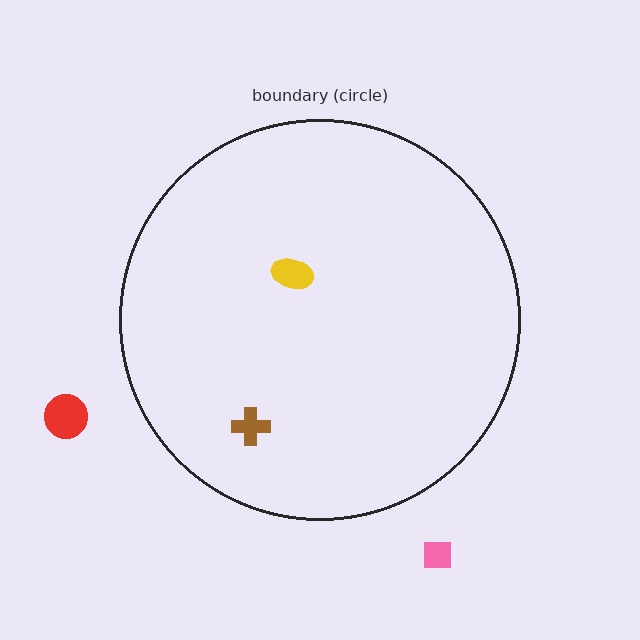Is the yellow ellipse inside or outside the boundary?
Inside.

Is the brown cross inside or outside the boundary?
Inside.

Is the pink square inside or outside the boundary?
Outside.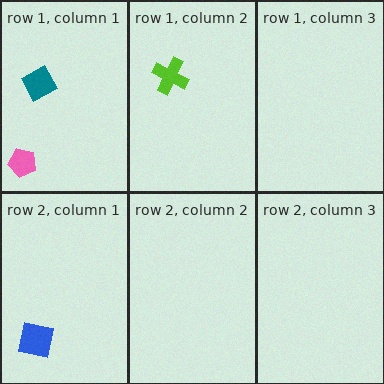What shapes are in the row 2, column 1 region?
The blue square.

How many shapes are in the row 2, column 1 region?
1.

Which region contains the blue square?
The row 2, column 1 region.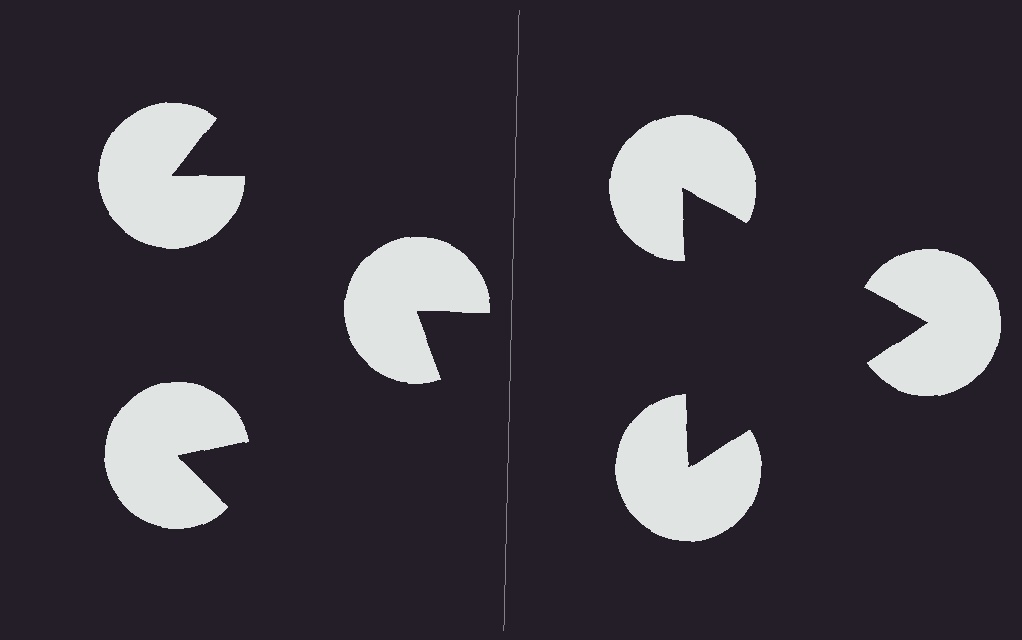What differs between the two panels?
The pac-man discs are positioned identically on both sides; only the wedge orientations differ. On the right they align to a triangle; on the left they are misaligned.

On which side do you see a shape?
An illusory triangle appears on the right side. On the left side the wedge cuts are rotated, so no coherent shape forms.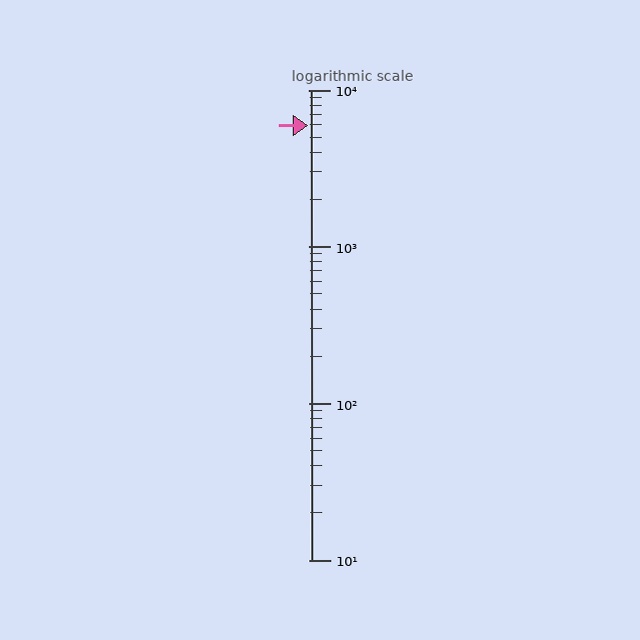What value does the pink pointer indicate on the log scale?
The pointer indicates approximately 5900.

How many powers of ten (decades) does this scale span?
The scale spans 3 decades, from 10 to 10000.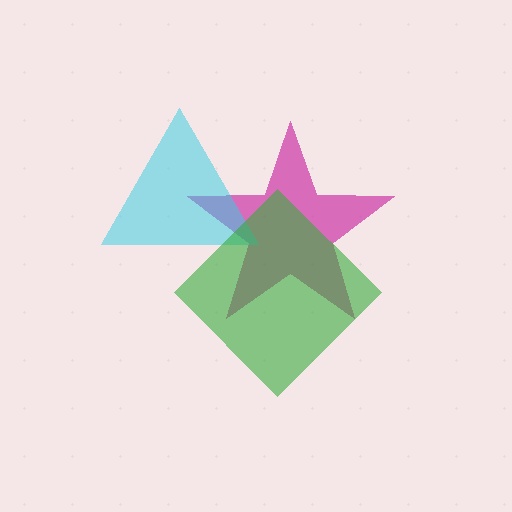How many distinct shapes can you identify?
There are 3 distinct shapes: a magenta star, a cyan triangle, a green diamond.